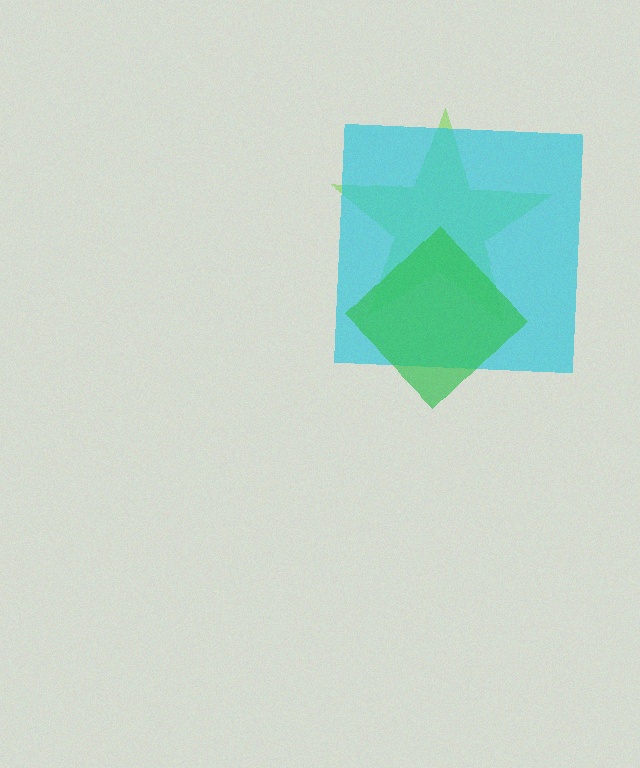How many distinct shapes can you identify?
There are 3 distinct shapes: a lime star, a cyan square, a green diamond.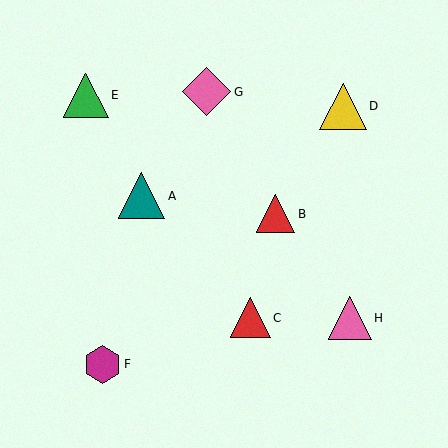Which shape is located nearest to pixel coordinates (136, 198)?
The teal triangle (labeled A) at (142, 196) is nearest to that location.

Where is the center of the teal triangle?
The center of the teal triangle is at (142, 196).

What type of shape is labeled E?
Shape E is a green triangle.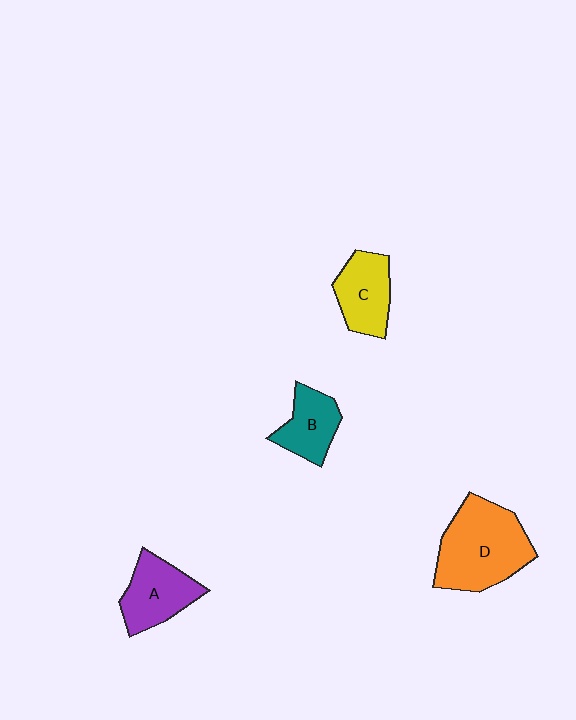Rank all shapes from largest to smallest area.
From largest to smallest: D (orange), A (purple), C (yellow), B (teal).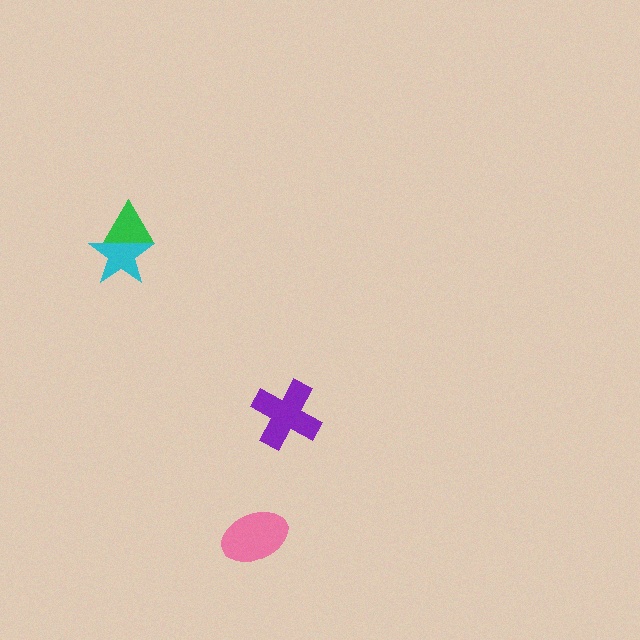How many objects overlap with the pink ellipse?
0 objects overlap with the pink ellipse.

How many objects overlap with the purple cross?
0 objects overlap with the purple cross.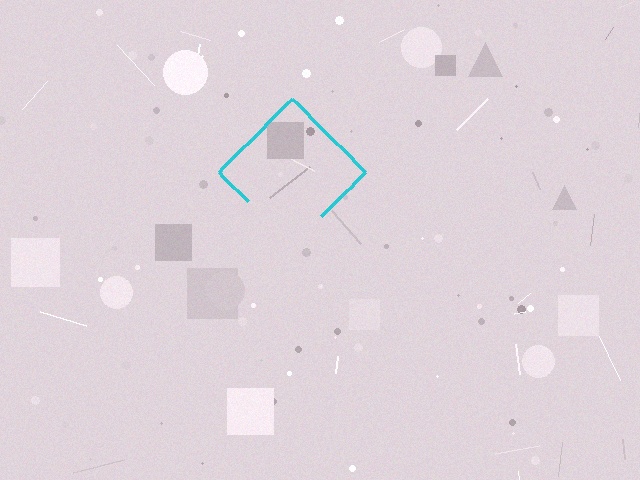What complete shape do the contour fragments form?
The contour fragments form a diamond.